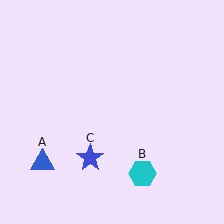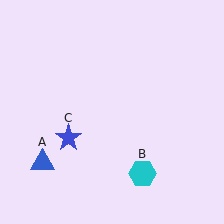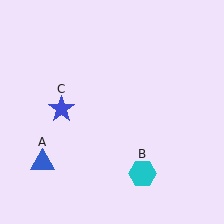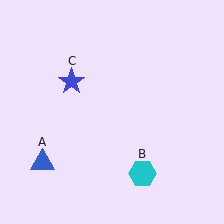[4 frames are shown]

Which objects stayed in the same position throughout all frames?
Blue triangle (object A) and cyan hexagon (object B) remained stationary.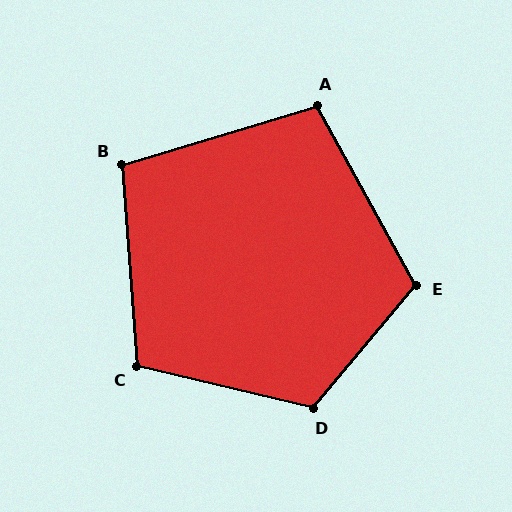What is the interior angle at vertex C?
Approximately 108 degrees (obtuse).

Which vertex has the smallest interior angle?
A, at approximately 102 degrees.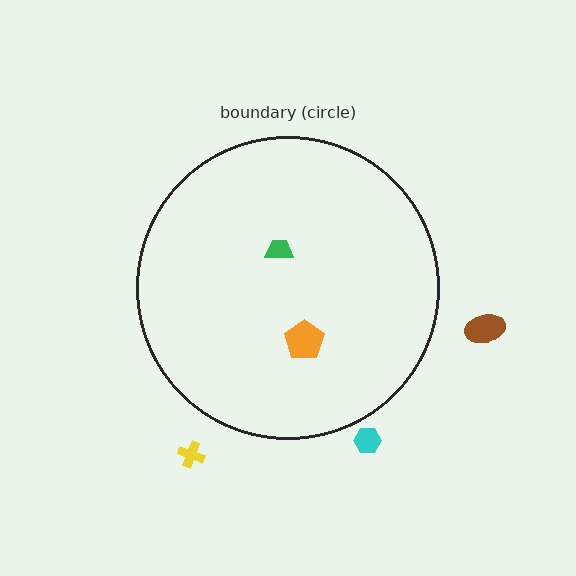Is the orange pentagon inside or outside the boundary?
Inside.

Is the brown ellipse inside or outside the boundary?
Outside.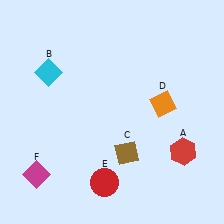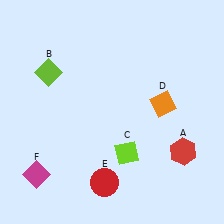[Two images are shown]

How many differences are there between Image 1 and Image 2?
There are 2 differences between the two images.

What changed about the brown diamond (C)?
In Image 1, C is brown. In Image 2, it changed to lime.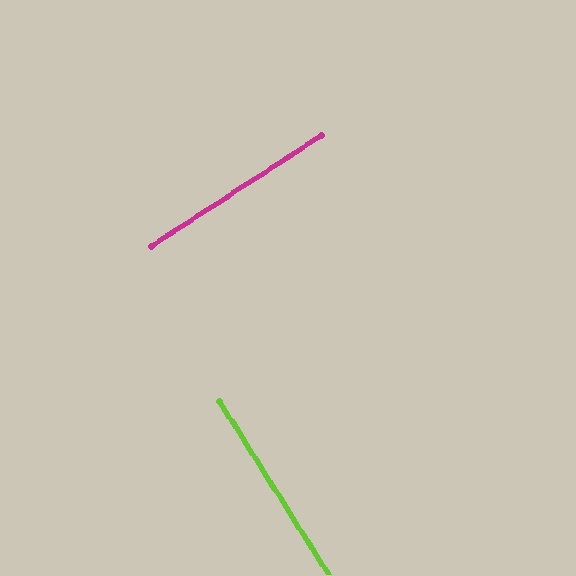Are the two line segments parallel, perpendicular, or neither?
Perpendicular — they meet at approximately 89°.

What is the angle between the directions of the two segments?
Approximately 89 degrees.